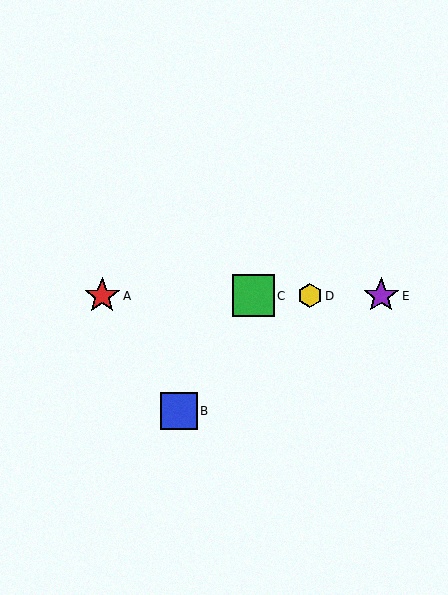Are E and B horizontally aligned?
No, E is at y≈296 and B is at y≈411.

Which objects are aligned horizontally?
Objects A, C, D, E are aligned horizontally.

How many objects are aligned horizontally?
4 objects (A, C, D, E) are aligned horizontally.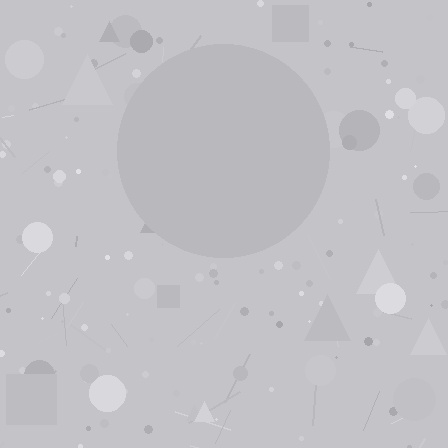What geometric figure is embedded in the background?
A circle is embedded in the background.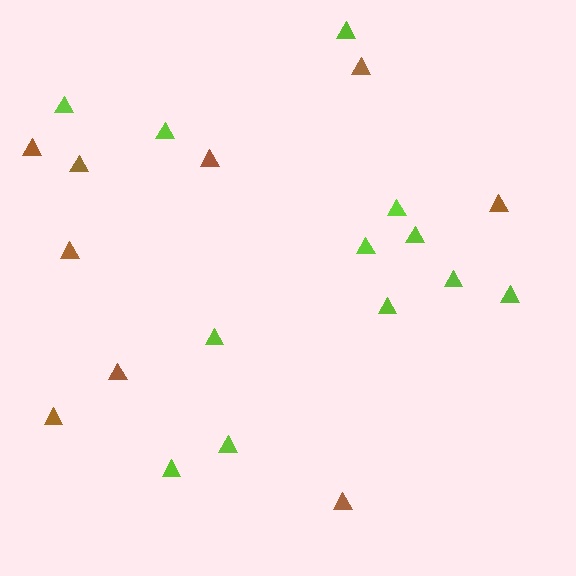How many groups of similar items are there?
There are 2 groups: one group of brown triangles (9) and one group of lime triangles (12).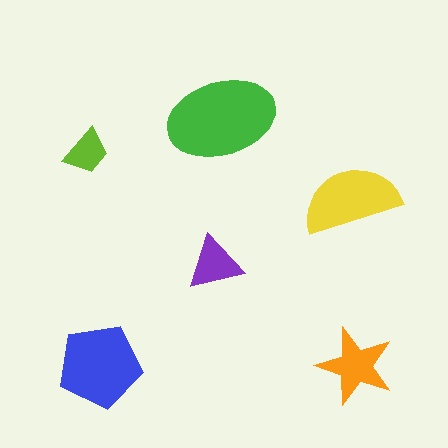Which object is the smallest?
The lime trapezoid.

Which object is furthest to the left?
The lime trapezoid is leftmost.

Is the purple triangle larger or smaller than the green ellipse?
Smaller.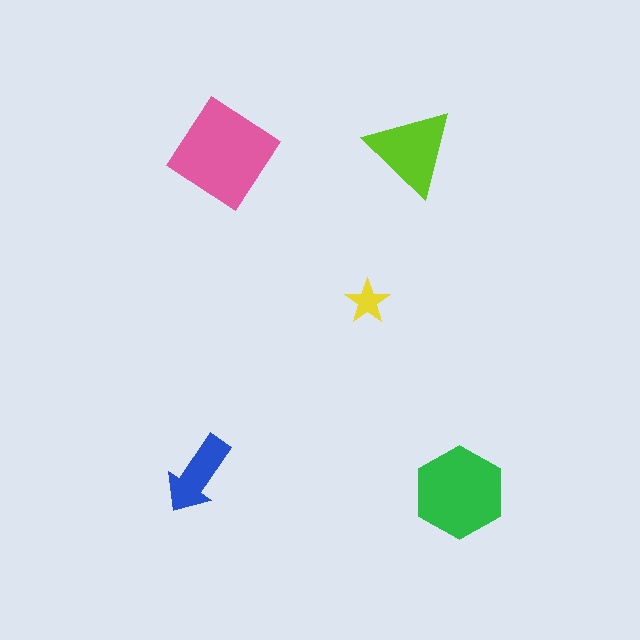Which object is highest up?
The lime triangle is topmost.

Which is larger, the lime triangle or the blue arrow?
The lime triangle.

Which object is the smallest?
The yellow star.